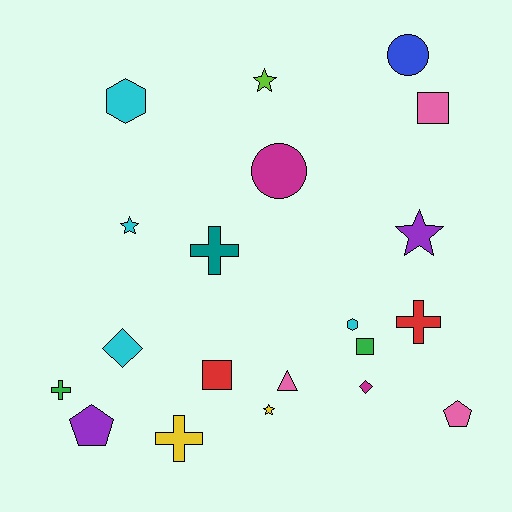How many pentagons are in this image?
There are 2 pentagons.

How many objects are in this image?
There are 20 objects.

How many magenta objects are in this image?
There are 2 magenta objects.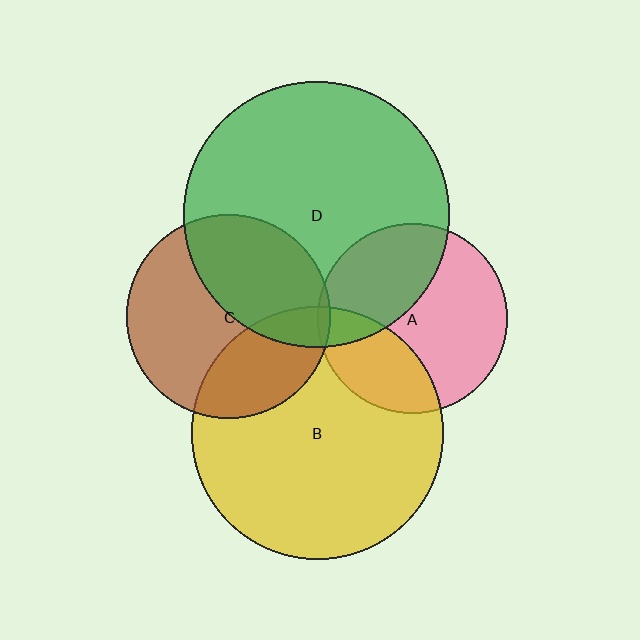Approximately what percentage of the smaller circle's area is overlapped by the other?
Approximately 10%.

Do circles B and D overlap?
Yes.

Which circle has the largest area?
Circle D (green).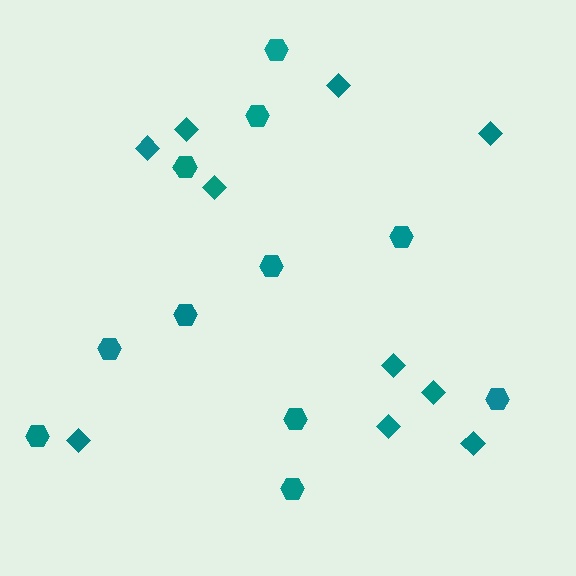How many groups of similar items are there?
There are 2 groups: one group of diamonds (10) and one group of hexagons (11).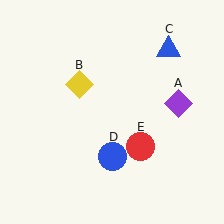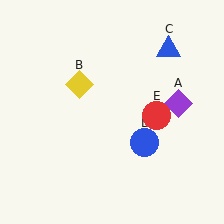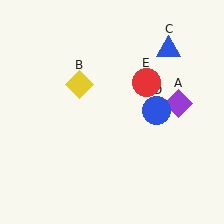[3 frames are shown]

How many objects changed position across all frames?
2 objects changed position: blue circle (object D), red circle (object E).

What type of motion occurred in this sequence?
The blue circle (object D), red circle (object E) rotated counterclockwise around the center of the scene.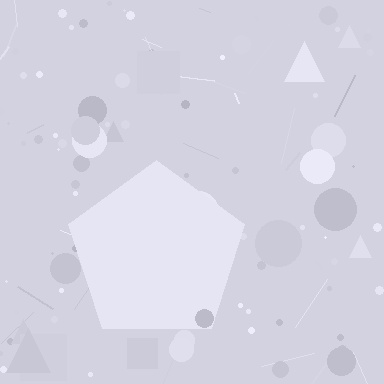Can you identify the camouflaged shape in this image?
The camouflaged shape is a pentagon.